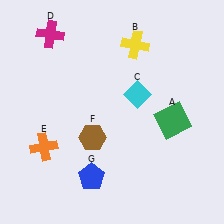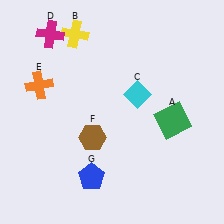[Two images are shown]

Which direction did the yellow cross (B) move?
The yellow cross (B) moved left.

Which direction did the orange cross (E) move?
The orange cross (E) moved up.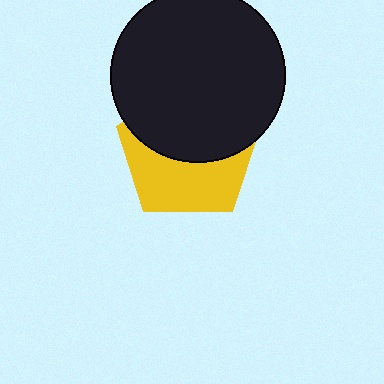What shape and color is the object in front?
The object in front is a black circle.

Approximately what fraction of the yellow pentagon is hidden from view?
Roughly 53% of the yellow pentagon is hidden behind the black circle.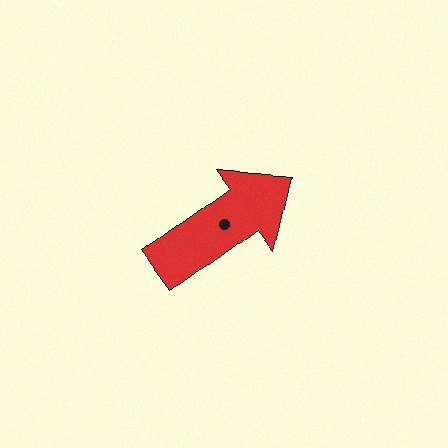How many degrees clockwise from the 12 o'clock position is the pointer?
Approximately 54 degrees.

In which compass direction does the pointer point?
Northeast.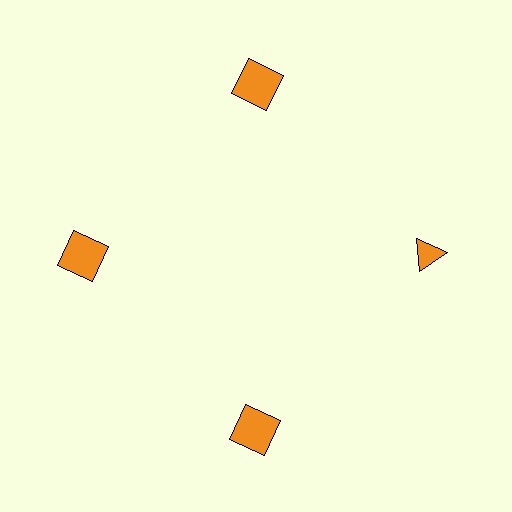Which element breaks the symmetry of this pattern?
The orange triangle at roughly the 3 o'clock position breaks the symmetry. All other shapes are orange squares.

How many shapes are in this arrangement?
There are 4 shapes arranged in a ring pattern.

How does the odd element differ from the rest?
It has a different shape: triangle instead of square.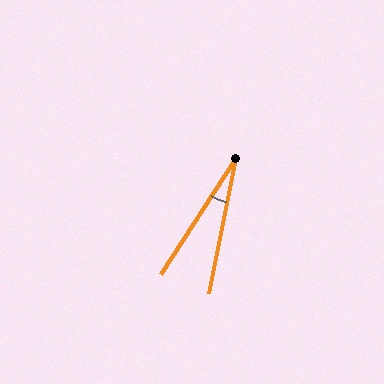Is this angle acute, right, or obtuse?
It is acute.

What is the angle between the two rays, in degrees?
Approximately 22 degrees.